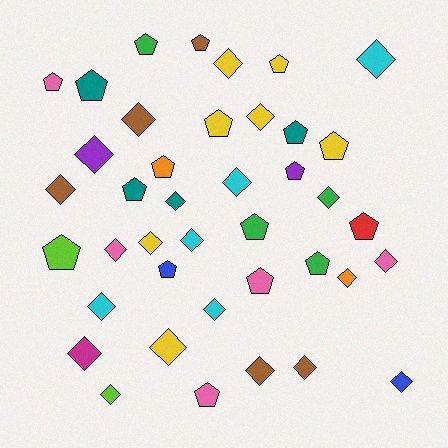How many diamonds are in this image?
There are 22 diamonds.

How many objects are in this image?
There are 40 objects.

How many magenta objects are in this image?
There is 1 magenta object.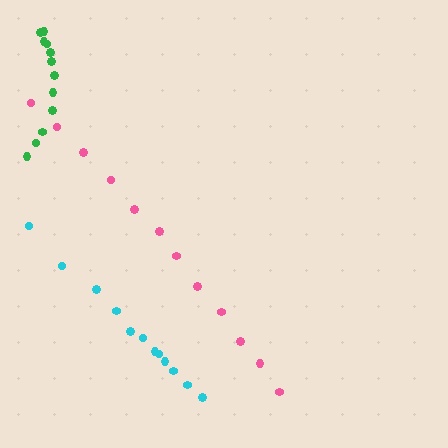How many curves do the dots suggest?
There are 3 distinct paths.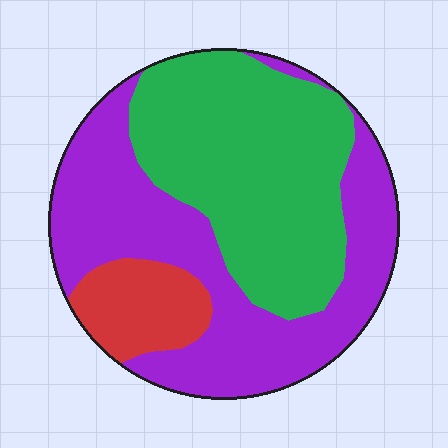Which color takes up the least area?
Red, at roughly 10%.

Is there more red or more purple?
Purple.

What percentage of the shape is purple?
Purple takes up between a quarter and a half of the shape.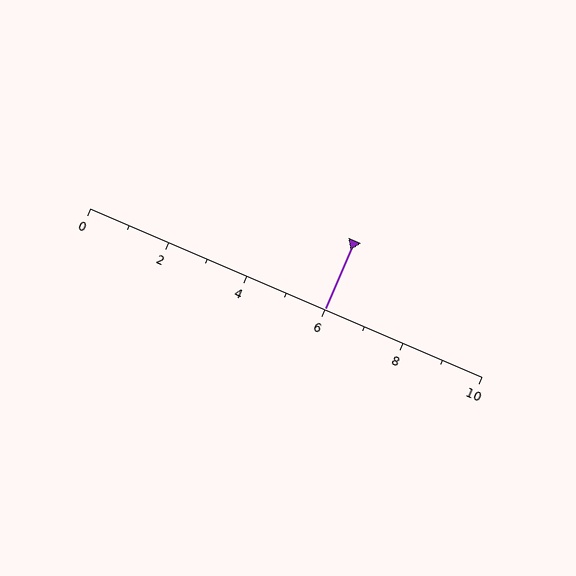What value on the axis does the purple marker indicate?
The marker indicates approximately 6.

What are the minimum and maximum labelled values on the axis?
The axis runs from 0 to 10.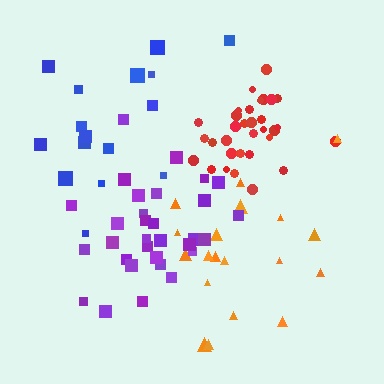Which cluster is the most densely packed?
Red.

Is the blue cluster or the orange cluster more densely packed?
Blue.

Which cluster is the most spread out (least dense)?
Orange.